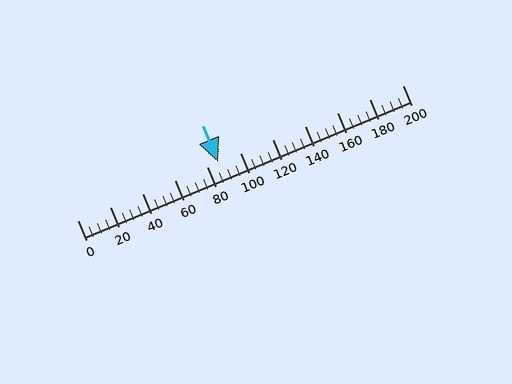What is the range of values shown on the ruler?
The ruler shows values from 0 to 200.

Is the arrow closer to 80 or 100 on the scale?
The arrow is closer to 80.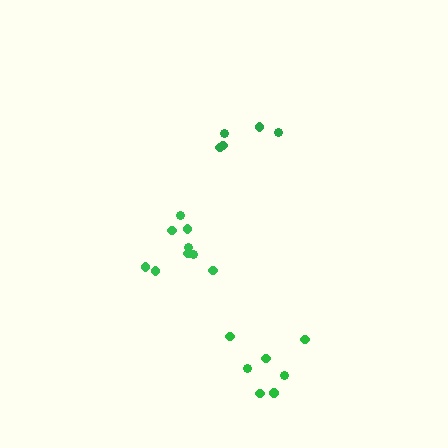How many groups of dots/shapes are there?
There are 3 groups.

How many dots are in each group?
Group 1: 9 dots, Group 2: 5 dots, Group 3: 7 dots (21 total).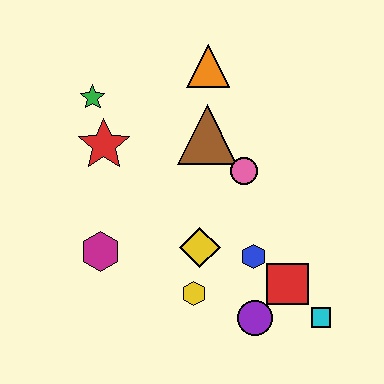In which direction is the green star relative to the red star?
The green star is above the red star.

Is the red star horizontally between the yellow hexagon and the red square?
No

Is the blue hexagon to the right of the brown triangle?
Yes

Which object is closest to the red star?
The green star is closest to the red star.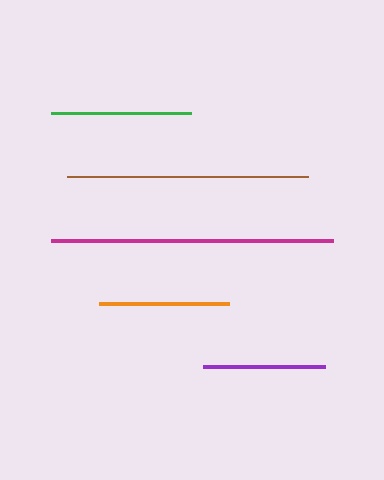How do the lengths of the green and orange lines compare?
The green and orange lines are approximately the same length.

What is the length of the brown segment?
The brown segment is approximately 241 pixels long.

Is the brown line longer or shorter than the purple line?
The brown line is longer than the purple line.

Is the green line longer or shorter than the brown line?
The brown line is longer than the green line.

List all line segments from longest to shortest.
From longest to shortest: magenta, brown, green, orange, purple.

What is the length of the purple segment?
The purple segment is approximately 122 pixels long.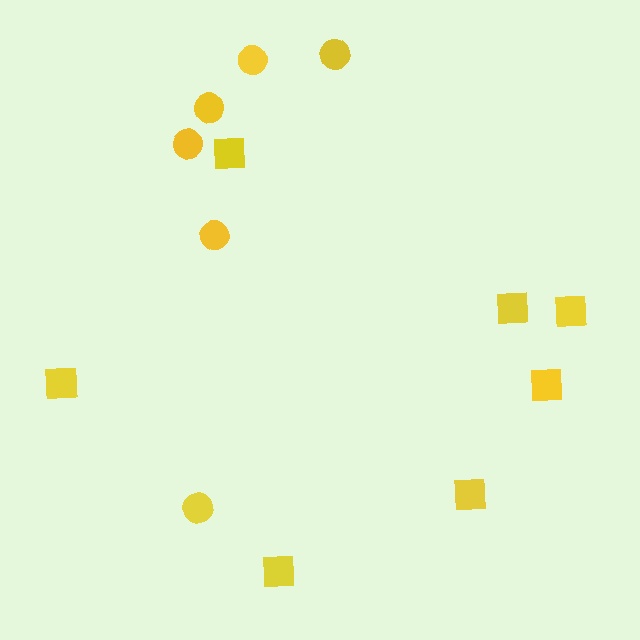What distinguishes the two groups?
There are 2 groups: one group of squares (7) and one group of circles (6).